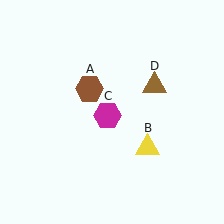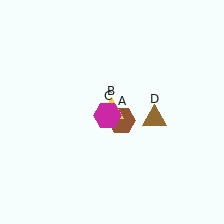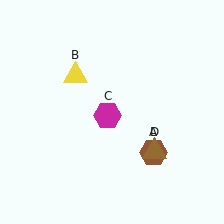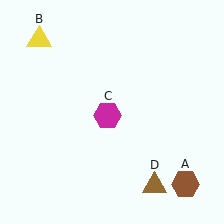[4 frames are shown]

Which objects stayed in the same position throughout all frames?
Magenta hexagon (object C) remained stationary.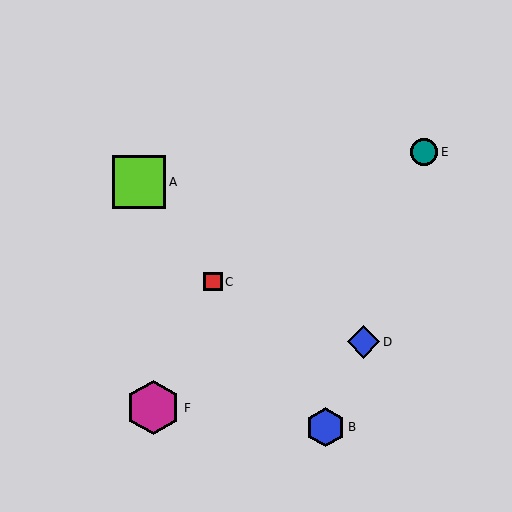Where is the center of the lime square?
The center of the lime square is at (139, 182).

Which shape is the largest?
The magenta hexagon (labeled F) is the largest.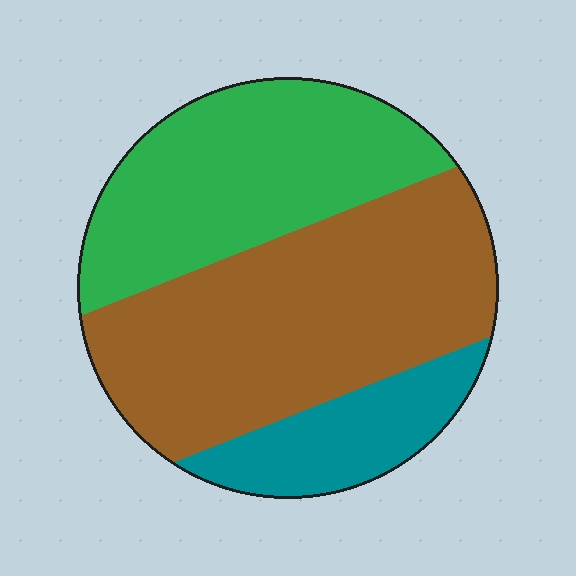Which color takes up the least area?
Teal, at roughly 15%.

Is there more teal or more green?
Green.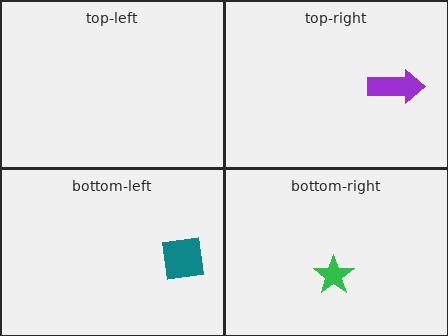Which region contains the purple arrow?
The top-right region.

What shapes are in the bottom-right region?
The green star.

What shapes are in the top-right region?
The purple arrow.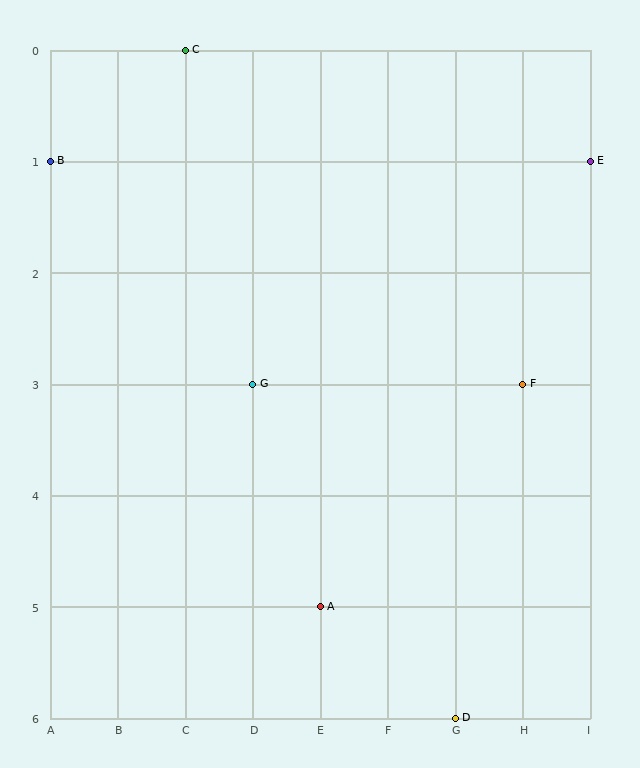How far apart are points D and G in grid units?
Points D and G are 3 columns and 3 rows apart (about 4.2 grid units diagonally).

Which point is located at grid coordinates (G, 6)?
Point D is at (G, 6).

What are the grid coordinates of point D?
Point D is at grid coordinates (G, 6).